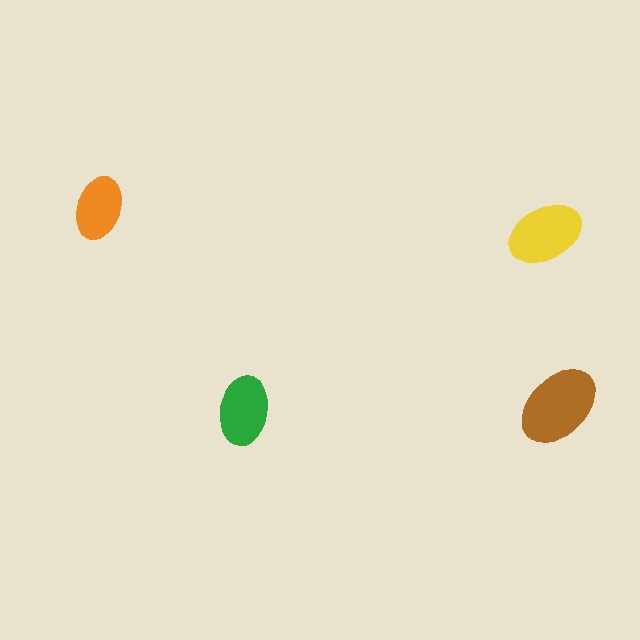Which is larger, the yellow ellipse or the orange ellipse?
The yellow one.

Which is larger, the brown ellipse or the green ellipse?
The brown one.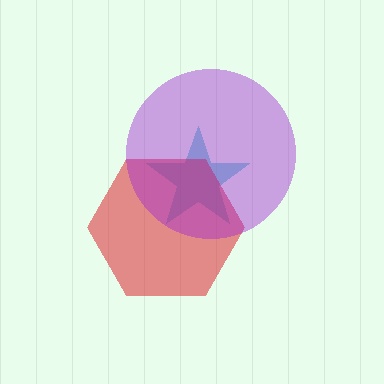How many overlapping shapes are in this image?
There are 3 overlapping shapes in the image.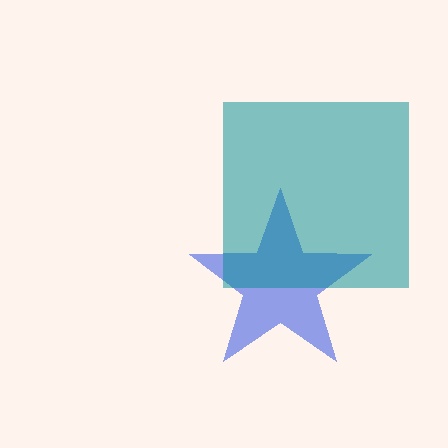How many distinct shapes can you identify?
There are 2 distinct shapes: a blue star, a teal square.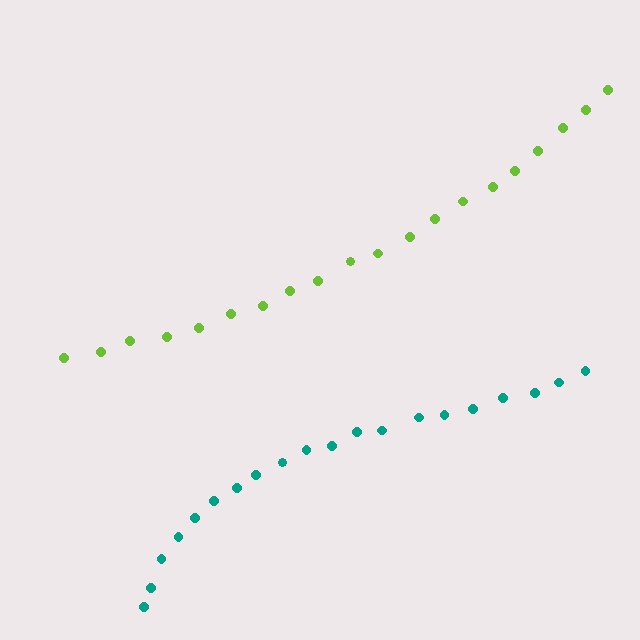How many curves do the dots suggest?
There are 2 distinct paths.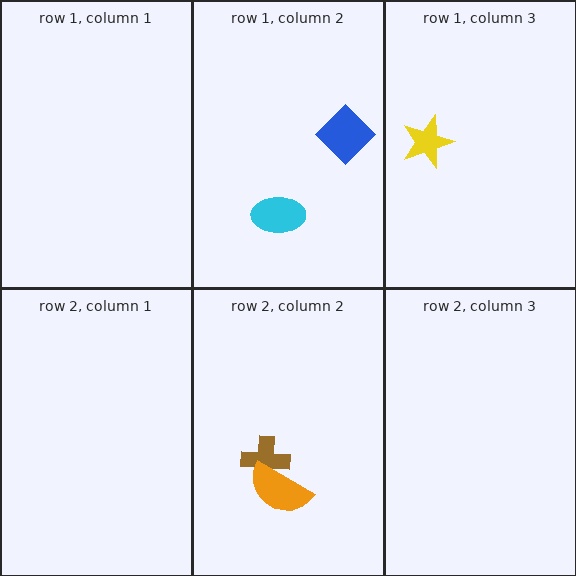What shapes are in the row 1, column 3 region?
The yellow star.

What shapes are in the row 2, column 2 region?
The brown cross, the orange semicircle.